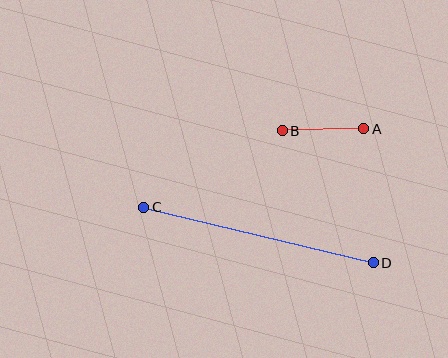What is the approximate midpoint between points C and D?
The midpoint is at approximately (259, 235) pixels.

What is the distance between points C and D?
The distance is approximately 236 pixels.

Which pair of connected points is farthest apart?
Points C and D are farthest apart.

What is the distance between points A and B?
The distance is approximately 82 pixels.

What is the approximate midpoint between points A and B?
The midpoint is at approximately (323, 130) pixels.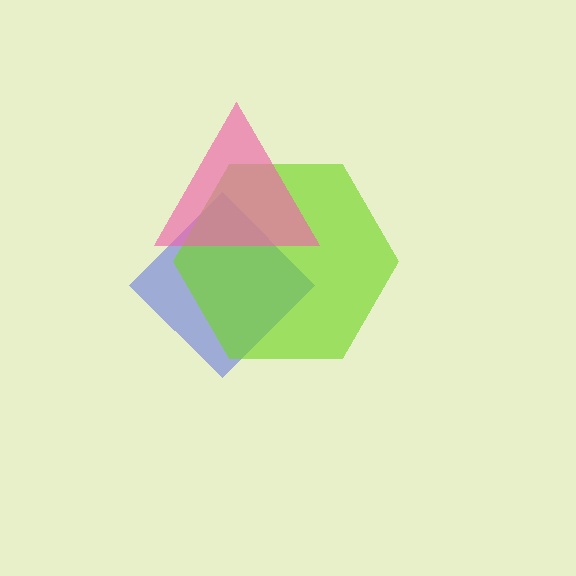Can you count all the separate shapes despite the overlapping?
Yes, there are 3 separate shapes.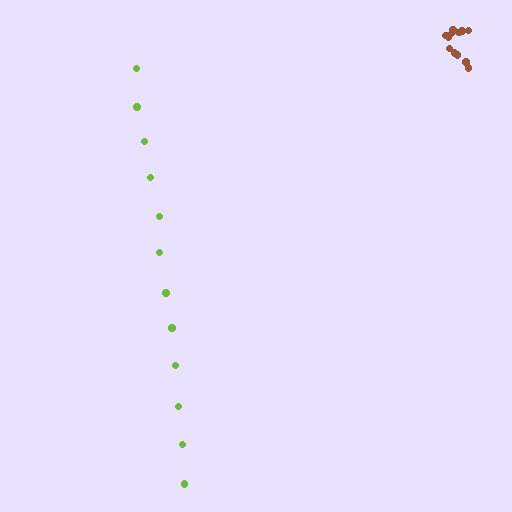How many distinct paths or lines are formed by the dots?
There are 2 distinct paths.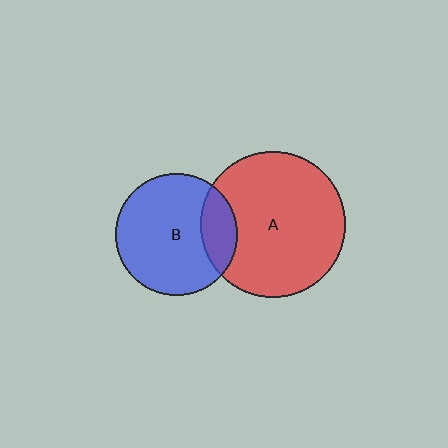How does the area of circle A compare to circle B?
Approximately 1.4 times.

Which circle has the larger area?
Circle A (red).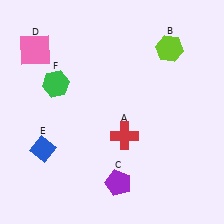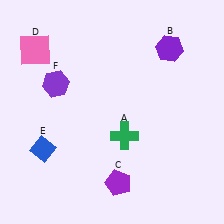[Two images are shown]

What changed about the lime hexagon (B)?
In Image 1, B is lime. In Image 2, it changed to purple.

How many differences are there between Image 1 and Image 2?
There are 3 differences between the two images.